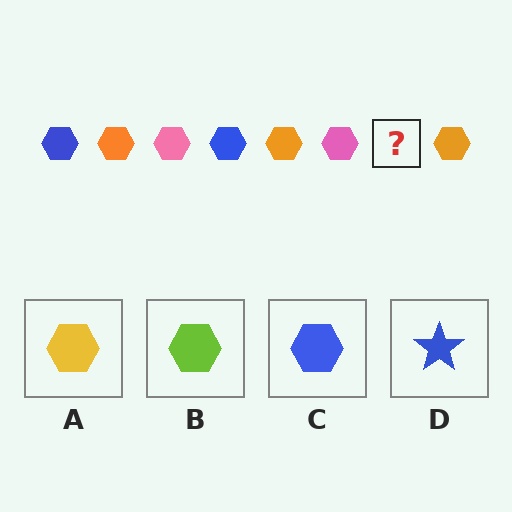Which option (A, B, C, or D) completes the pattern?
C.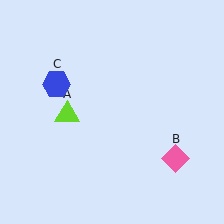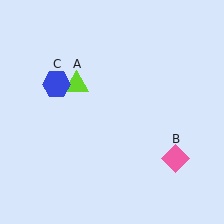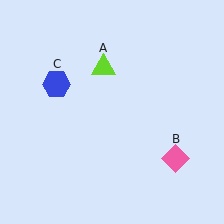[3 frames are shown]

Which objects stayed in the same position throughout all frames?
Pink diamond (object B) and blue hexagon (object C) remained stationary.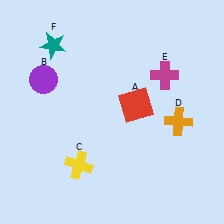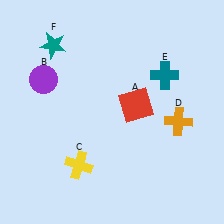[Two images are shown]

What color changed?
The cross (E) changed from magenta in Image 1 to teal in Image 2.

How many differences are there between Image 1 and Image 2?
There is 1 difference between the two images.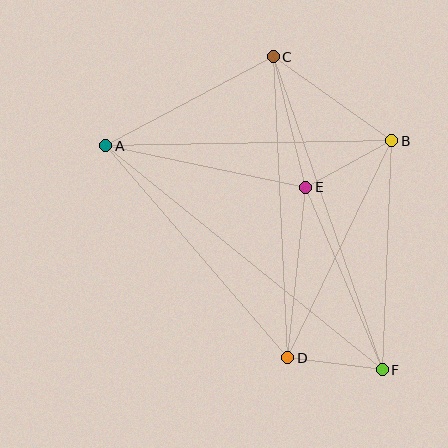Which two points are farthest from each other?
Points A and F are farthest from each other.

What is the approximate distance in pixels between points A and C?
The distance between A and C is approximately 190 pixels.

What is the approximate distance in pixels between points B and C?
The distance between B and C is approximately 145 pixels.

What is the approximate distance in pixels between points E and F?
The distance between E and F is approximately 198 pixels.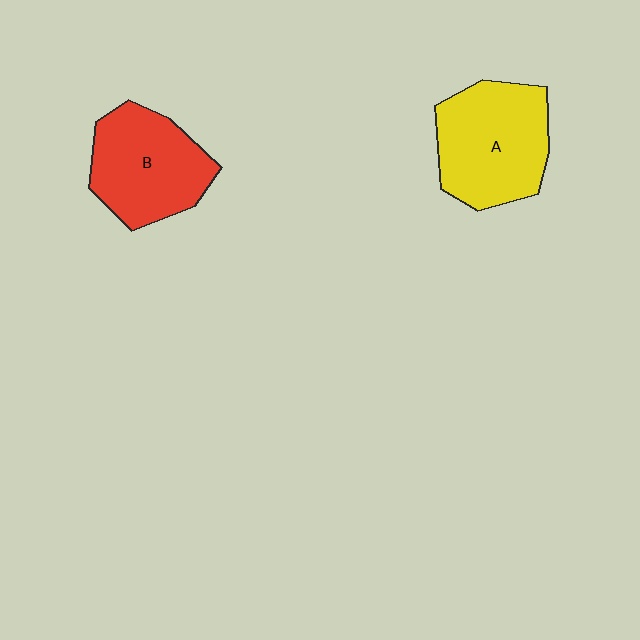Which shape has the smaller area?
Shape B (red).